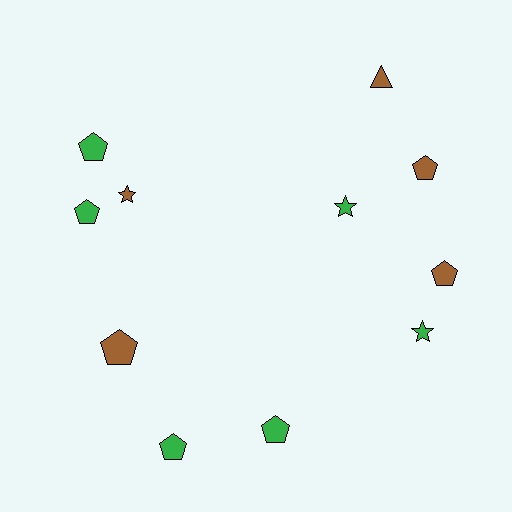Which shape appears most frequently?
Pentagon, with 7 objects.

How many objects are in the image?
There are 11 objects.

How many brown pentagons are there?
There are 3 brown pentagons.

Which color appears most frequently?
Green, with 6 objects.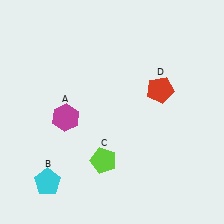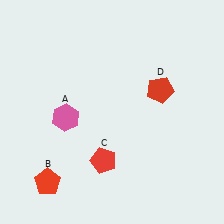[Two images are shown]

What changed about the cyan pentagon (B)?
In Image 1, B is cyan. In Image 2, it changed to red.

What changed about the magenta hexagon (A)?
In Image 1, A is magenta. In Image 2, it changed to pink.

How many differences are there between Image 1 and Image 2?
There are 3 differences between the two images.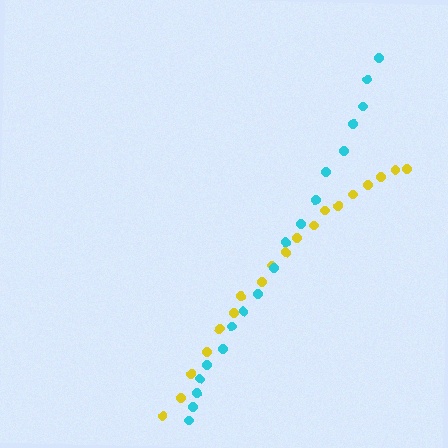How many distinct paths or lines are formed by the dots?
There are 2 distinct paths.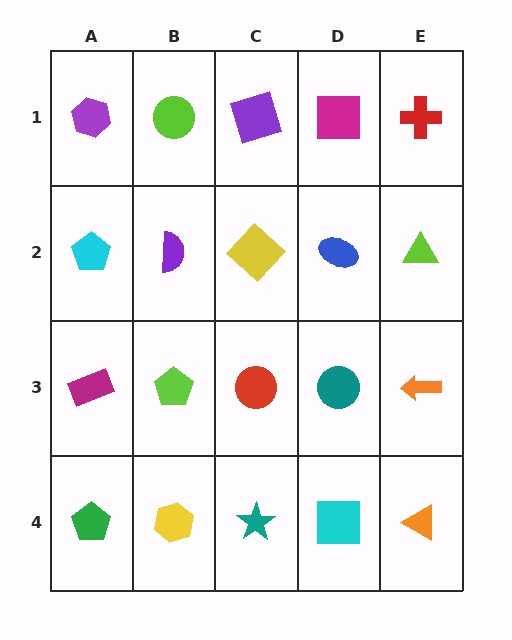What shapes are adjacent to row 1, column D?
A blue ellipse (row 2, column D), a purple square (row 1, column C), a red cross (row 1, column E).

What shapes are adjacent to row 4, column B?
A lime pentagon (row 3, column B), a green pentagon (row 4, column A), a teal star (row 4, column C).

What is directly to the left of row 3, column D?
A red circle.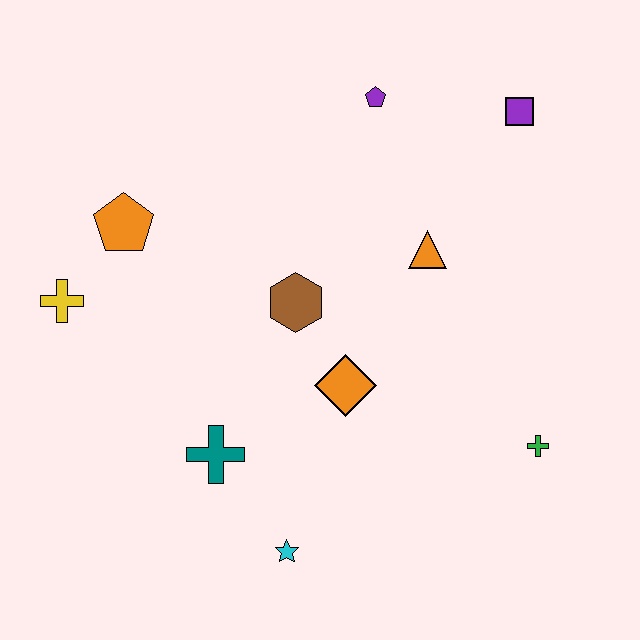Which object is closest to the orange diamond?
The brown hexagon is closest to the orange diamond.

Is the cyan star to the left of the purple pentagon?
Yes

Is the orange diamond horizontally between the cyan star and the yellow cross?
No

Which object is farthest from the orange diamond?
The purple square is farthest from the orange diamond.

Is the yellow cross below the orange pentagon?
Yes